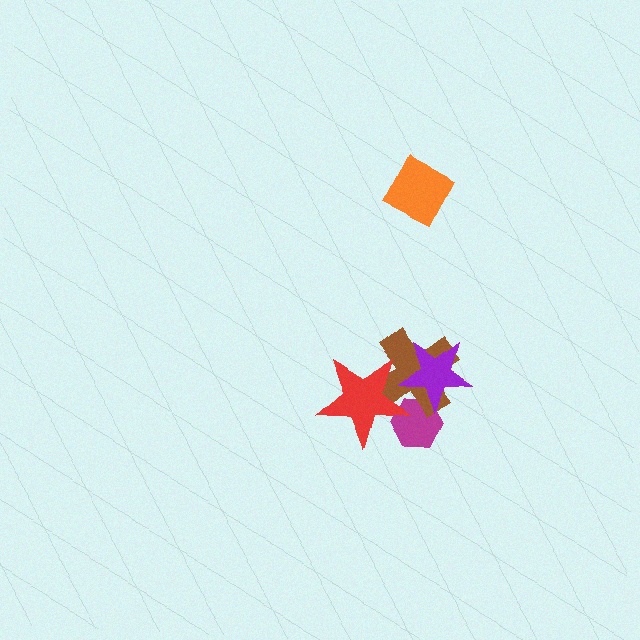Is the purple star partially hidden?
Yes, it is partially covered by another shape.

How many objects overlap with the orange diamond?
0 objects overlap with the orange diamond.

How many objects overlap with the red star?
3 objects overlap with the red star.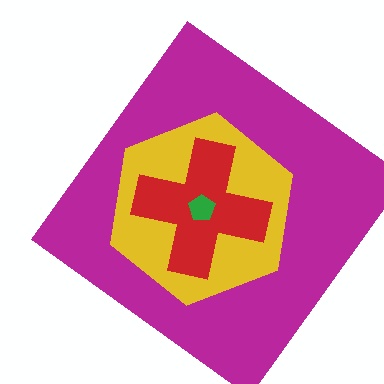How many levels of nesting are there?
4.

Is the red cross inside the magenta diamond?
Yes.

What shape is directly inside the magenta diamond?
The yellow hexagon.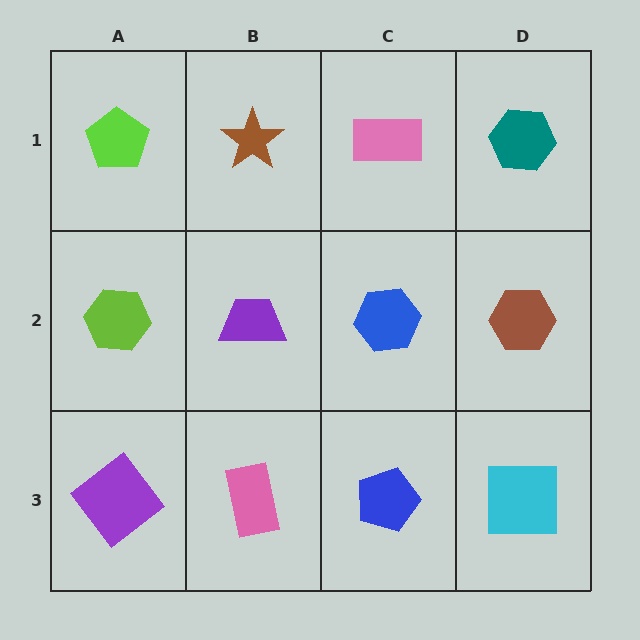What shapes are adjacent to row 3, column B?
A purple trapezoid (row 2, column B), a purple diamond (row 3, column A), a blue pentagon (row 3, column C).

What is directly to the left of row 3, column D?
A blue pentagon.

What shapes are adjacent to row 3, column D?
A brown hexagon (row 2, column D), a blue pentagon (row 3, column C).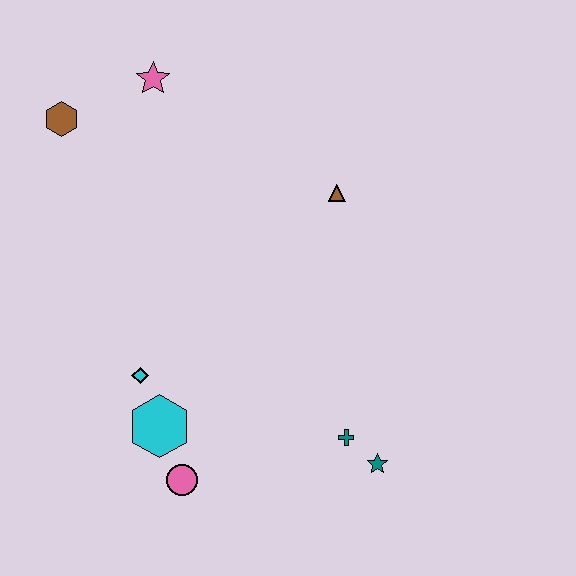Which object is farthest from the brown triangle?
The pink circle is farthest from the brown triangle.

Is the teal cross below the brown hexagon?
Yes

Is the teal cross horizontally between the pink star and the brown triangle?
No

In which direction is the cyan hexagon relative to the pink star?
The cyan hexagon is below the pink star.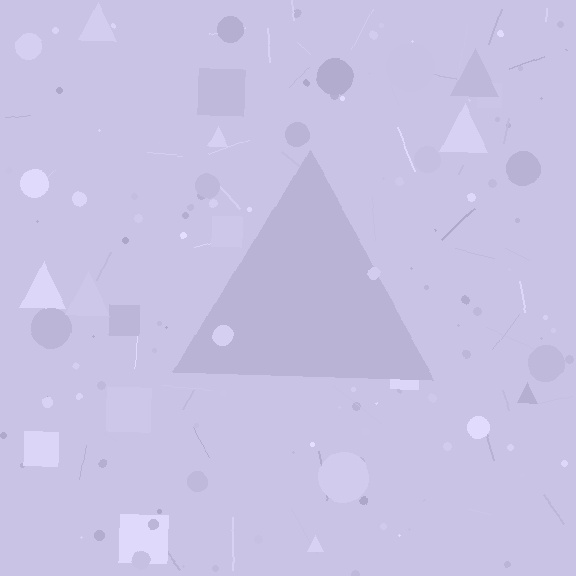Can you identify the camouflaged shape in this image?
The camouflaged shape is a triangle.